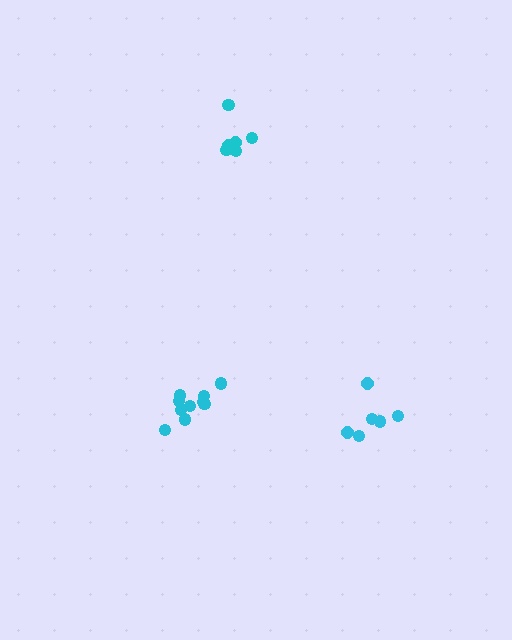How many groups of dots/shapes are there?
There are 3 groups.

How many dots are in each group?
Group 1: 6 dots, Group 2: 10 dots, Group 3: 6 dots (22 total).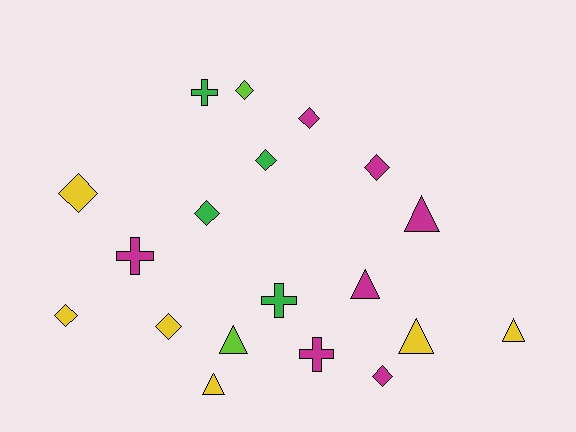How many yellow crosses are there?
There are no yellow crosses.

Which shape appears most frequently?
Diamond, with 9 objects.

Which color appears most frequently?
Magenta, with 7 objects.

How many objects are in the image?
There are 19 objects.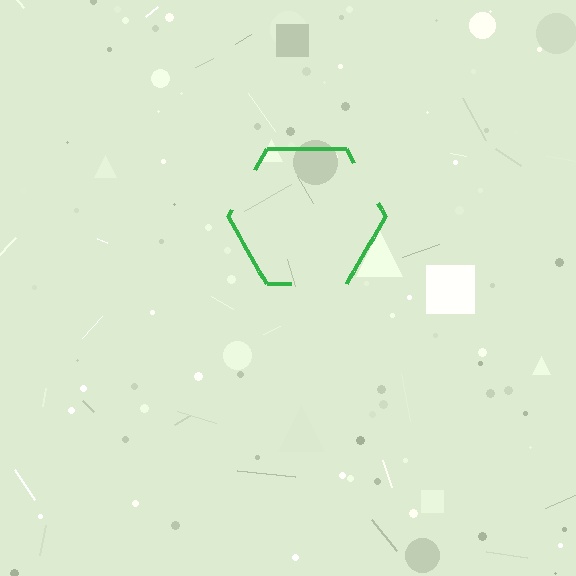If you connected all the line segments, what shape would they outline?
They would outline a hexagon.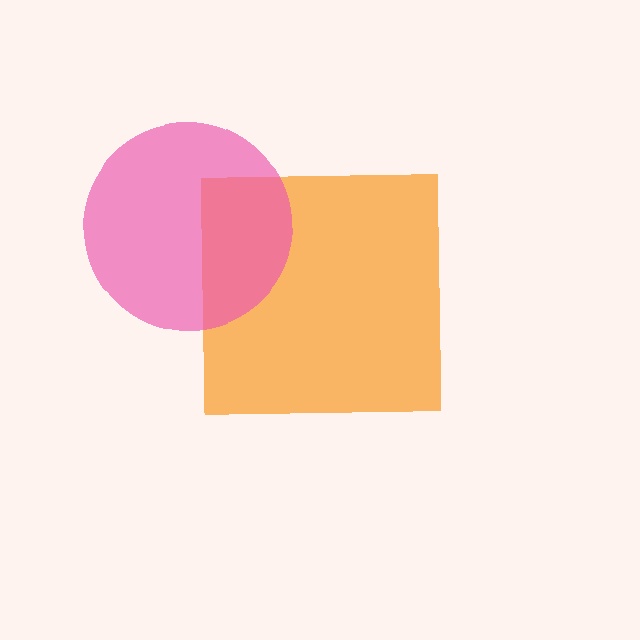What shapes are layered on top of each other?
The layered shapes are: an orange square, a pink circle.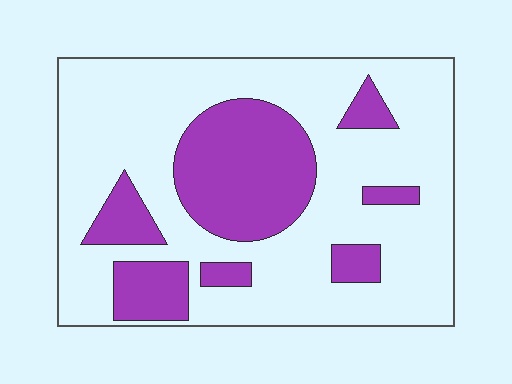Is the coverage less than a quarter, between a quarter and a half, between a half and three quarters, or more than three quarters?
Between a quarter and a half.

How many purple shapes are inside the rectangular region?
7.